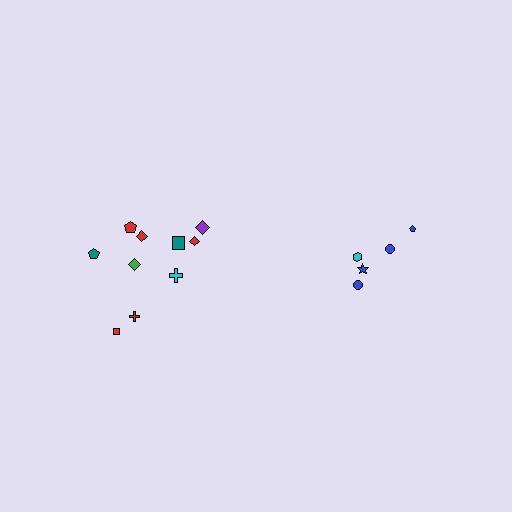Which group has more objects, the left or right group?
The left group.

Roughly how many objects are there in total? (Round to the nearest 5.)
Roughly 15 objects in total.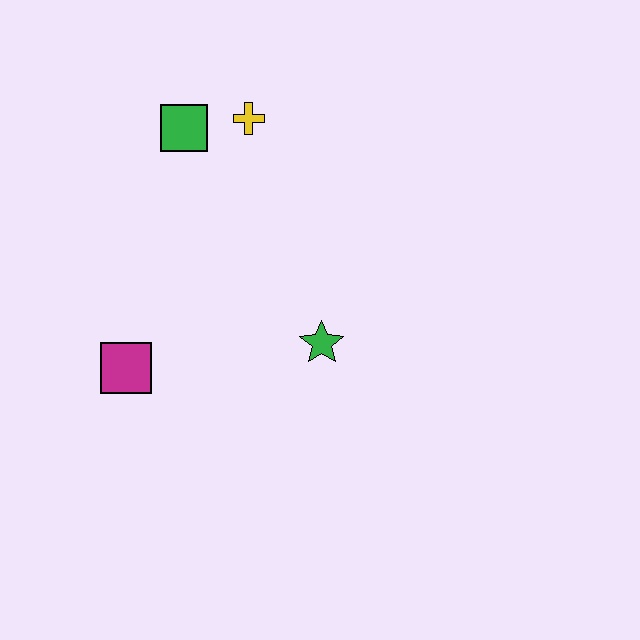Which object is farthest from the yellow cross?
The magenta square is farthest from the yellow cross.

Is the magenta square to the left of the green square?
Yes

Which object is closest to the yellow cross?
The green square is closest to the yellow cross.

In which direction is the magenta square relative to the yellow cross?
The magenta square is below the yellow cross.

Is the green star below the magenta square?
No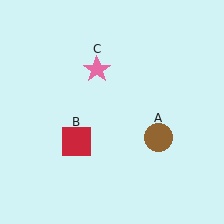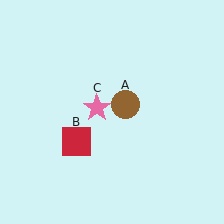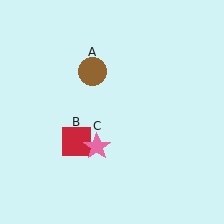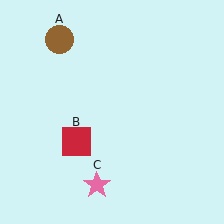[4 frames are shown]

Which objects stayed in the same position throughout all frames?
Red square (object B) remained stationary.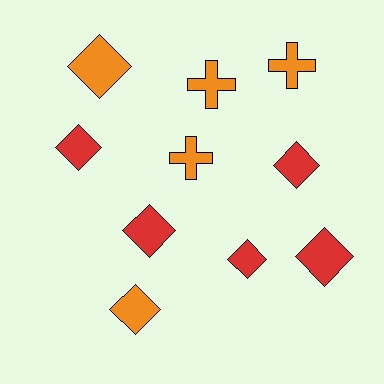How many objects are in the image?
There are 10 objects.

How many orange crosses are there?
There are 3 orange crosses.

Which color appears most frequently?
Red, with 5 objects.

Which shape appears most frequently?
Diamond, with 7 objects.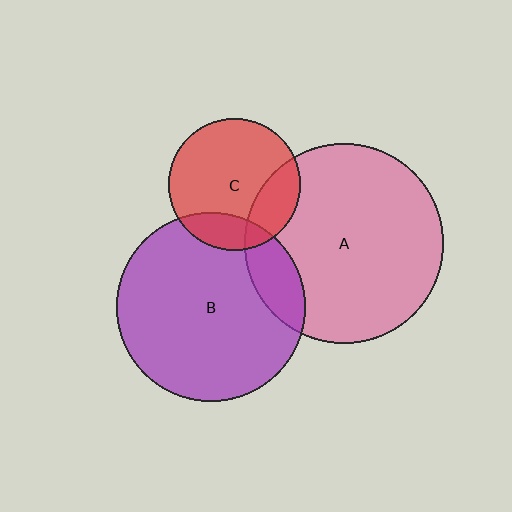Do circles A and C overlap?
Yes.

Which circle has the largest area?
Circle A (pink).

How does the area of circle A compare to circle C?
Approximately 2.3 times.